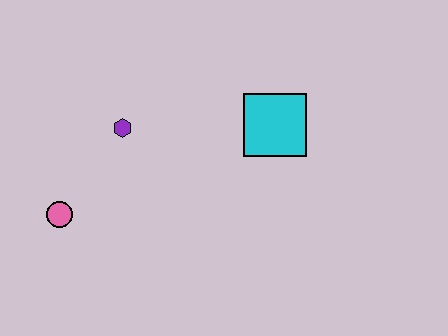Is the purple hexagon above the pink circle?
Yes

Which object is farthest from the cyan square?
The pink circle is farthest from the cyan square.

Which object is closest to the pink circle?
The purple hexagon is closest to the pink circle.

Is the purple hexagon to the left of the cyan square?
Yes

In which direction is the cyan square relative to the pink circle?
The cyan square is to the right of the pink circle.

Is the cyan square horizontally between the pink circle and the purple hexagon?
No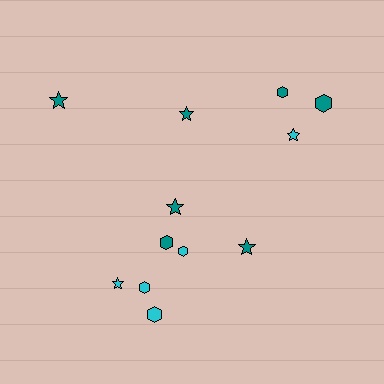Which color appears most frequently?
Teal, with 7 objects.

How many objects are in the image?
There are 12 objects.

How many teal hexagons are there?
There are 3 teal hexagons.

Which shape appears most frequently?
Star, with 6 objects.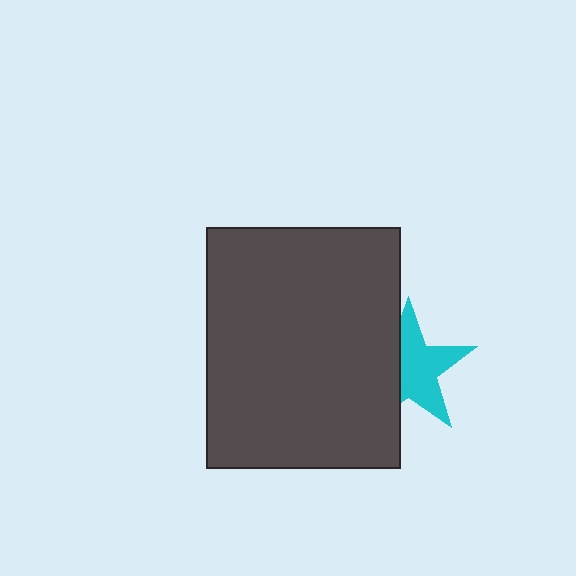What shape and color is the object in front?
The object in front is a dark gray rectangle.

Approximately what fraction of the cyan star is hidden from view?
Roughly 39% of the cyan star is hidden behind the dark gray rectangle.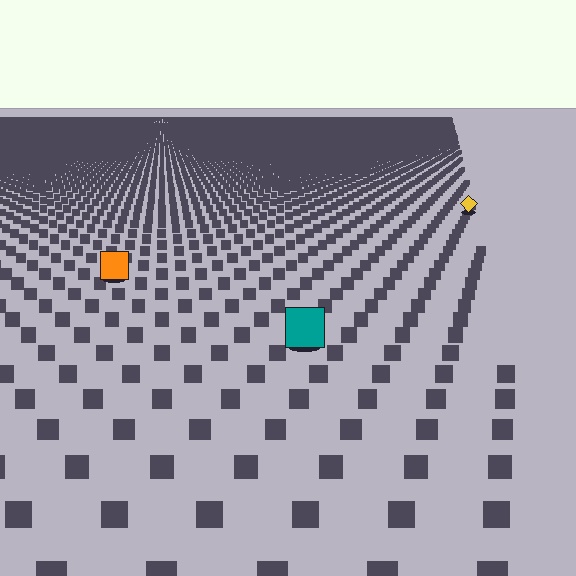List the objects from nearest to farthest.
From nearest to farthest: the teal square, the orange square, the yellow diamond.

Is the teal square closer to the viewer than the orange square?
Yes. The teal square is closer — you can tell from the texture gradient: the ground texture is coarser near it.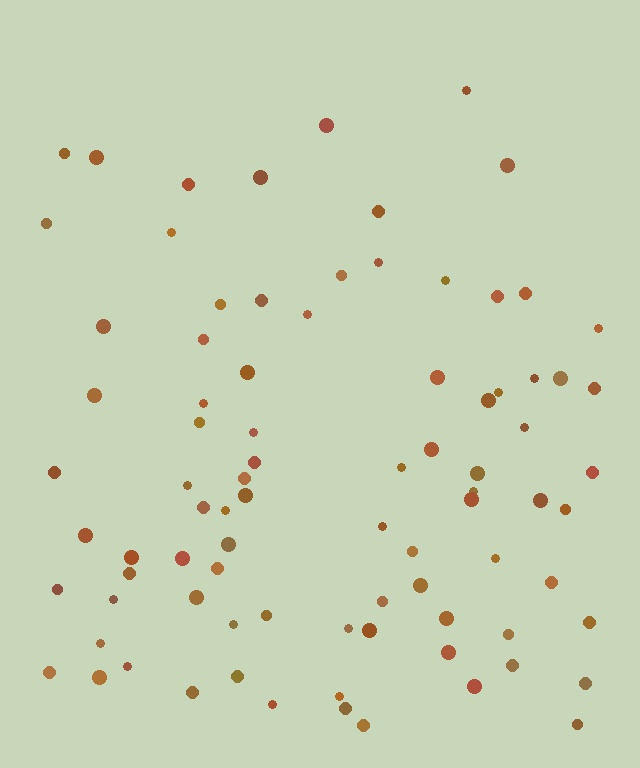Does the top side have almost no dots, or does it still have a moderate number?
Still a moderate number, just noticeably fewer than the bottom.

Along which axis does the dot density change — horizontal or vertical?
Vertical.